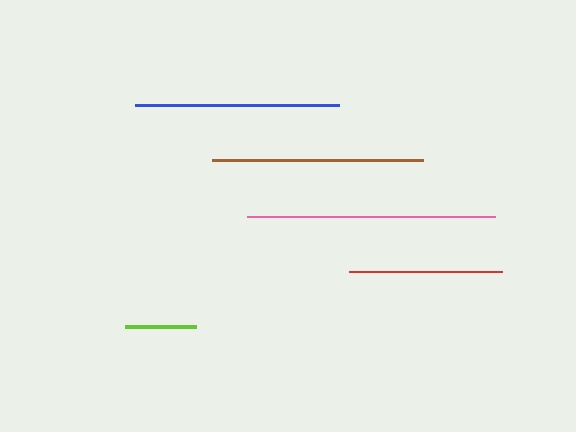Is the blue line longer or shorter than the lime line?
The blue line is longer than the lime line.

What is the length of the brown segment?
The brown segment is approximately 211 pixels long.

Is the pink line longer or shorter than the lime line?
The pink line is longer than the lime line.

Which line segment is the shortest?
The lime line is the shortest at approximately 71 pixels.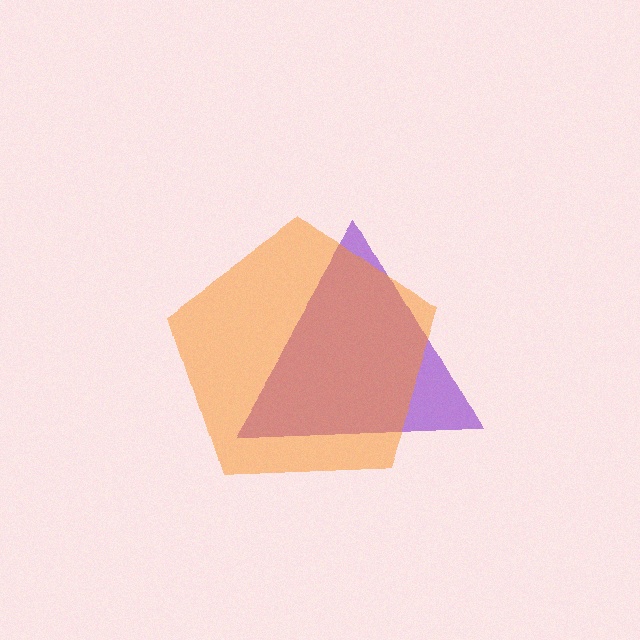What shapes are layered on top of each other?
The layered shapes are: a purple triangle, an orange pentagon.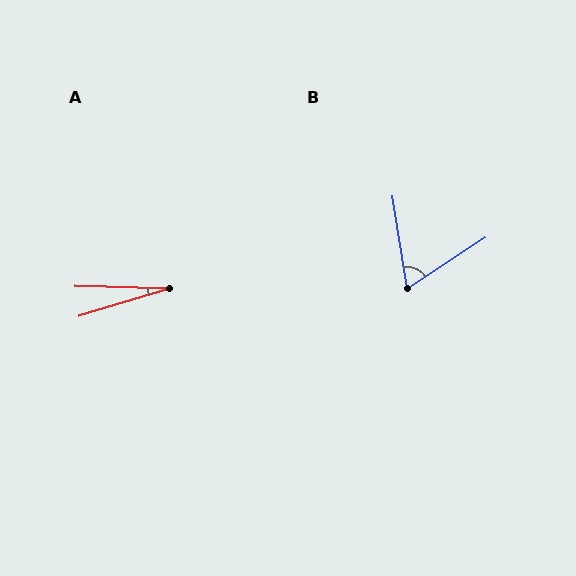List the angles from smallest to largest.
A (18°), B (66°).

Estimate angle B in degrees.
Approximately 66 degrees.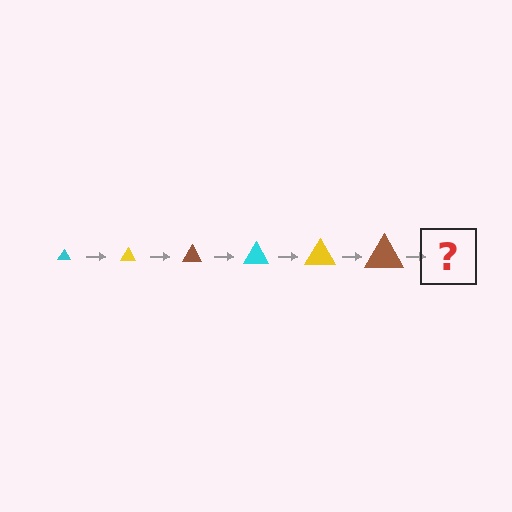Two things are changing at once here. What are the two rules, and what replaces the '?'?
The two rules are that the triangle grows larger each step and the color cycles through cyan, yellow, and brown. The '?' should be a cyan triangle, larger than the previous one.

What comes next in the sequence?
The next element should be a cyan triangle, larger than the previous one.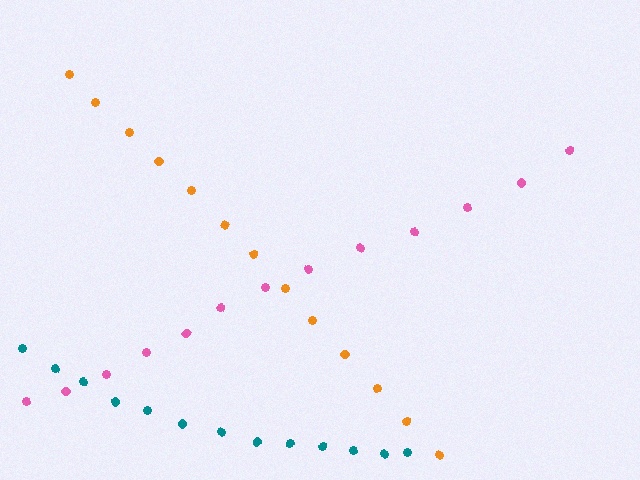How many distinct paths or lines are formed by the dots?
There are 3 distinct paths.